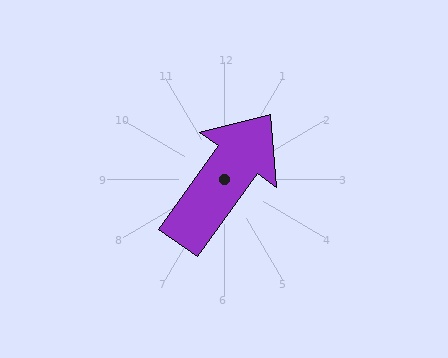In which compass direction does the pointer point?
Northeast.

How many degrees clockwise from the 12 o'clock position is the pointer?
Approximately 36 degrees.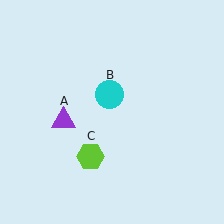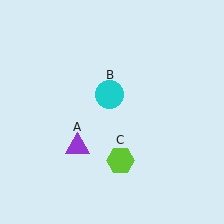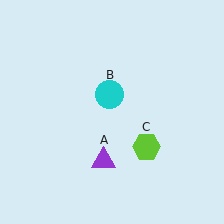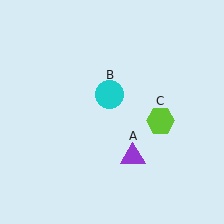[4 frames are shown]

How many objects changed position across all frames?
2 objects changed position: purple triangle (object A), lime hexagon (object C).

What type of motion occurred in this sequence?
The purple triangle (object A), lime hexagon (object C) rotated counterclockwise around the center of the scene.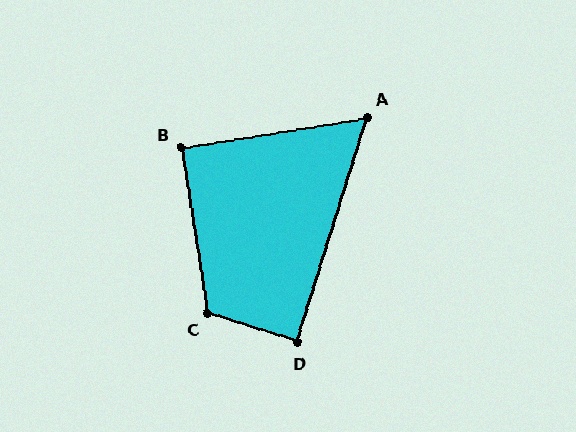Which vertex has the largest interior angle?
C, at approximately 116 degrees.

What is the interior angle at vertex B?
Approximately 90 degrees (approximately right).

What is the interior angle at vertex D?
Approximately 90 degrees (approximately right).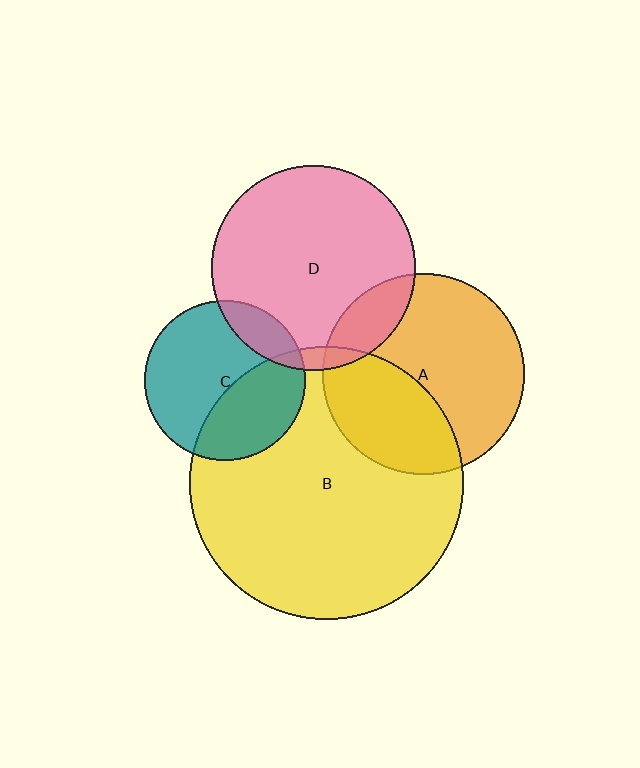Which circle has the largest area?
Circle B (yellow).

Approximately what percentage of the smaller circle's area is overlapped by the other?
Approximately 5%.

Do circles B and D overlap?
Yes.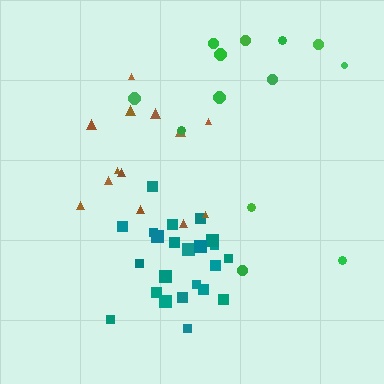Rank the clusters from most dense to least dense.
teal, brown, green.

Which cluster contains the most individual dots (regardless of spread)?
Teal (24).